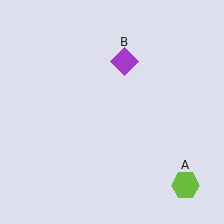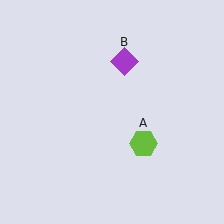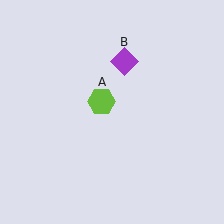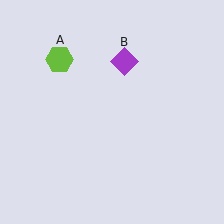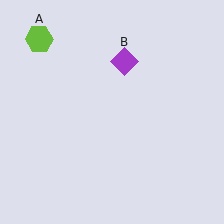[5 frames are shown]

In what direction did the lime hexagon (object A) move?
The lime hexagon (object A) moved up and to the left.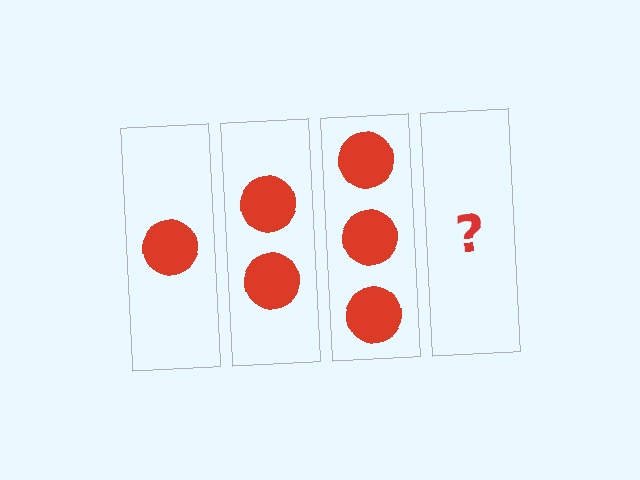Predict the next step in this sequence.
The next step is 4 circles.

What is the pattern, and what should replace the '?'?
The pattern is that each step adds one more circle. The '?' should be 4 circles.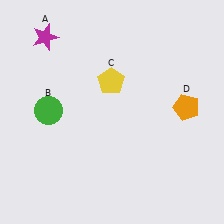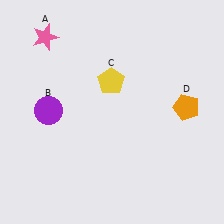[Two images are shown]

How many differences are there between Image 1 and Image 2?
There are 2 differences between the two images.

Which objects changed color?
A changed from magenta to pink. B changed from green to purple.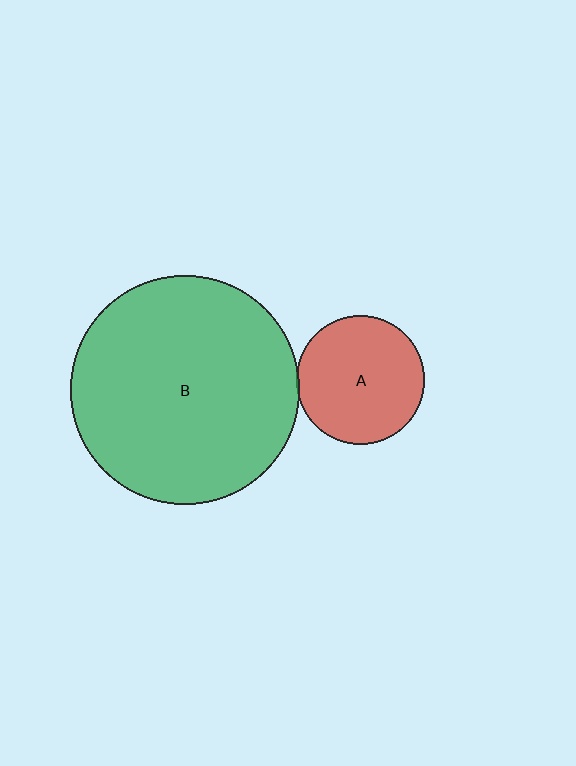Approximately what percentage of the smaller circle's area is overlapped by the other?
Approximately 5%.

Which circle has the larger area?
Circle B (green).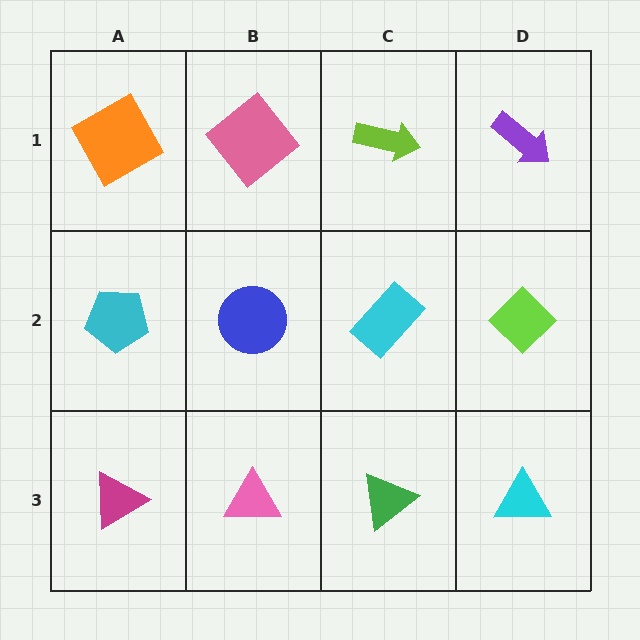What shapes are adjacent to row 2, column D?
A purple arrow (row 1, column D), a cyan triangle (row 3, column D), a cyan rectangle (row 2, column C).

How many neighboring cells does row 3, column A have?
2.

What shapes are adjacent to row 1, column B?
A blue circle (row 2, column B), an orange square (row 1, column A), a lime arrow (row 1, column C).